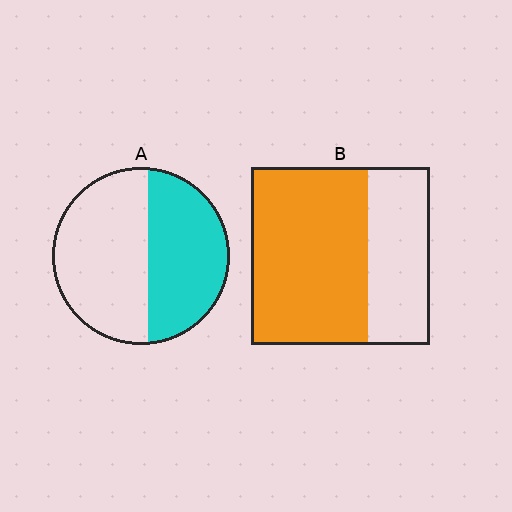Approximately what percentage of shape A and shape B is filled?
A is approximately 45% and B is approximately 65%.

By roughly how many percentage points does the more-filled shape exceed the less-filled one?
By roughly 20 percentage points (B over A).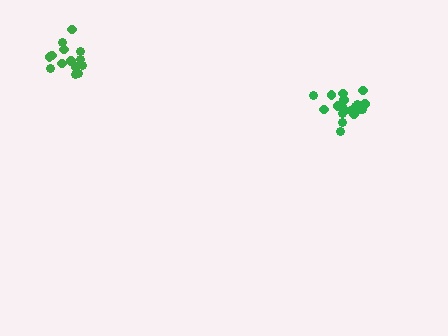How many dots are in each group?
Group 1: 20 dots, Group 2: 14 dots (34 total).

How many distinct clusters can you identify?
There are 2 distinct clusters.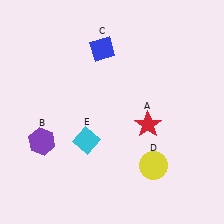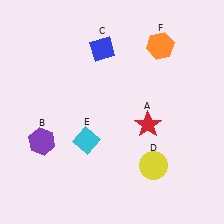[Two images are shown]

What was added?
An orange hexagon (F) was added in Image 2.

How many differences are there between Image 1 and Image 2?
There is 1 difference between the two images.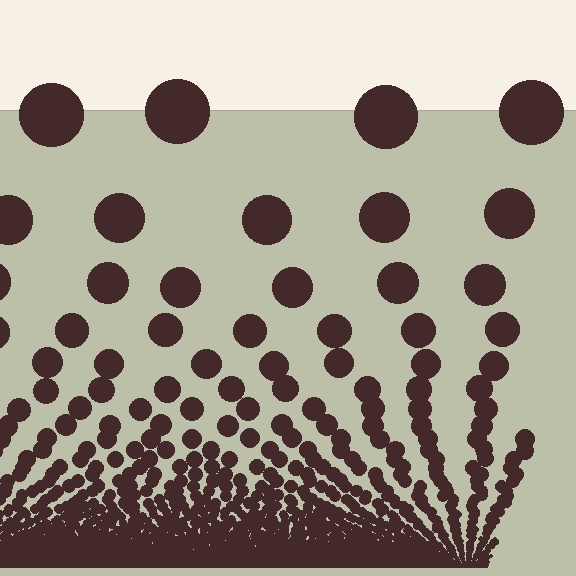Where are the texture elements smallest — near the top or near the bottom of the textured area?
Near the bottom.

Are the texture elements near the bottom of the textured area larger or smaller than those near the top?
Smaller. The gradient is inverted — elements near the bottom are smaller and denser.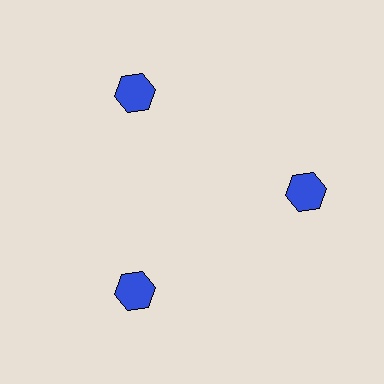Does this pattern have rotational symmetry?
Yes, this pattern has 3-fold rotational symmetry. It looks the same after rotating 120 degrees around the center.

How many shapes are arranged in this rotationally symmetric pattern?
There are 3 shapes, arranged in 3 groups of 1.